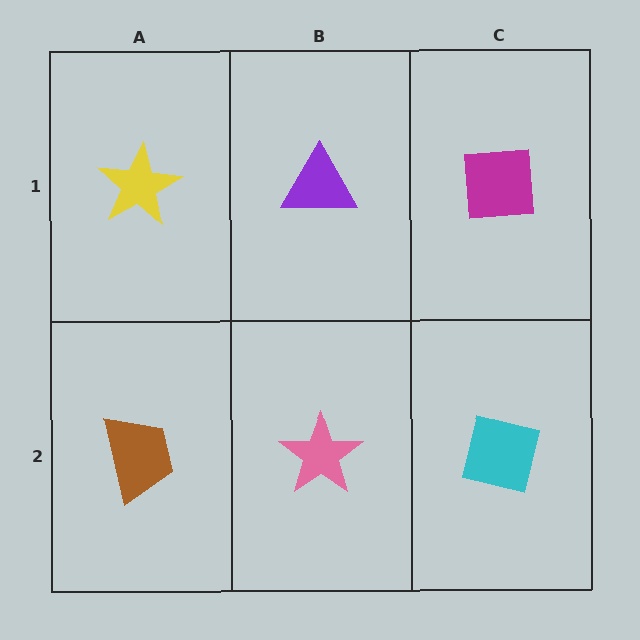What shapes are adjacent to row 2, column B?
A purple triangle (row 1, column B), a brown trapezoid (row 2, column A), a cyan square (row 2, column C).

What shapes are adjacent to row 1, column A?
A brown trapezoid (row 2, column A), a purple triangle (row 1, column B).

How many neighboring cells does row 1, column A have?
2.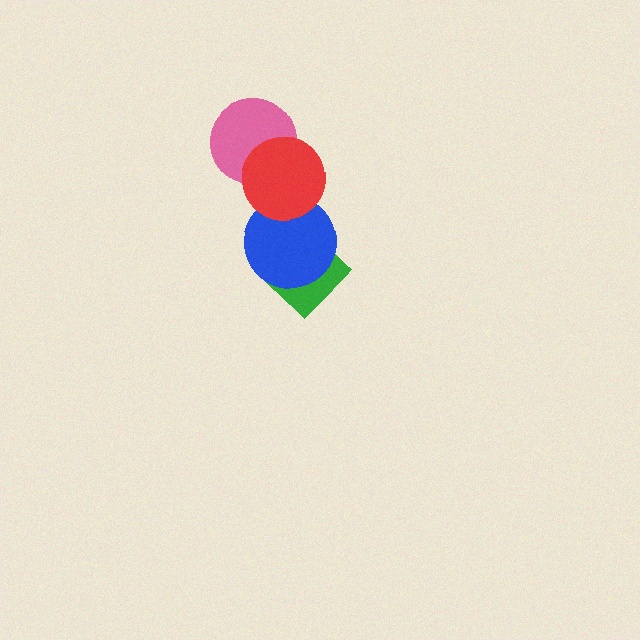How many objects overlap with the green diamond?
1 object overlaps with the green diamond.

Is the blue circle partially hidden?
Yes, it is partially covered by another shape.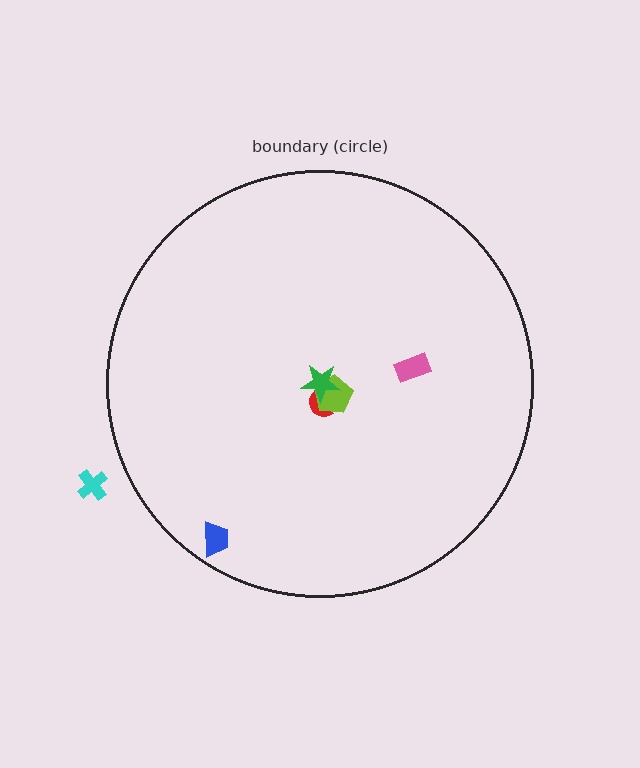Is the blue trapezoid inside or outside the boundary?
Inside.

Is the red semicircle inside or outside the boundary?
Inside.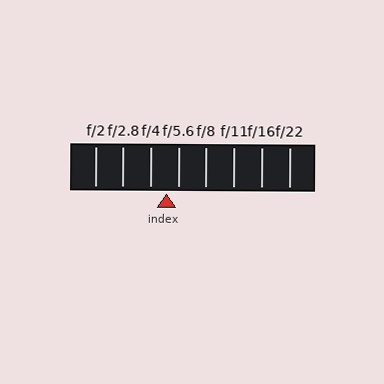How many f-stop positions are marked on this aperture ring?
There are 8 f-stop positions marked.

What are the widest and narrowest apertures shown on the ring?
The widest aperture shown is f/2 and the narrowest is f/22.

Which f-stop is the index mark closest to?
The index mark is closest to f/5.6.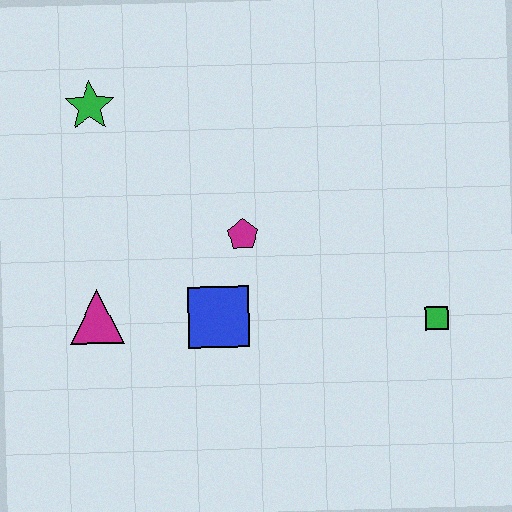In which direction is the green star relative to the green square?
The green star is to the left of the green square.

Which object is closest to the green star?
The magenta pentagon is closest to the green star.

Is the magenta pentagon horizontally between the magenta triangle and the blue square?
No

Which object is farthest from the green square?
The green star is farthest from the green square.